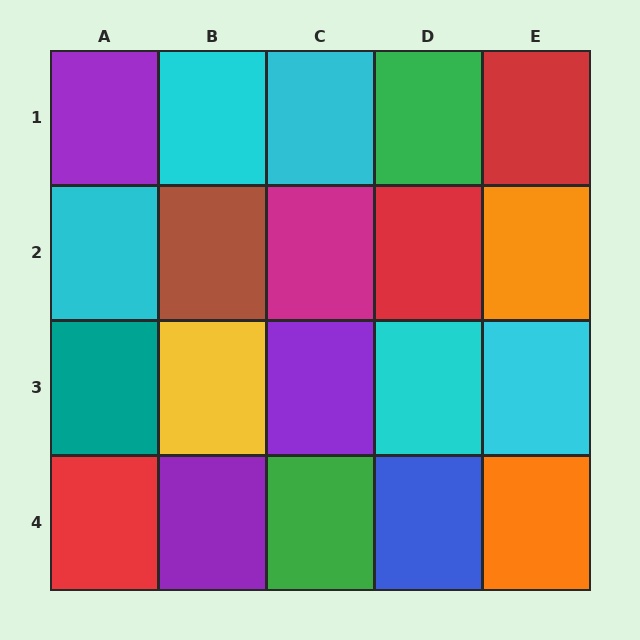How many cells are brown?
1 cell is brown.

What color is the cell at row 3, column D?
Cyan.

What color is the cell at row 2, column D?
Red.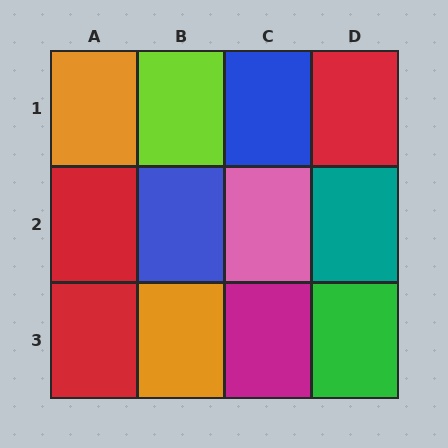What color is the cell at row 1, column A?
Orange.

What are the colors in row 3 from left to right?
Red, orange, magenta, green.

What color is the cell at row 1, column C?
Blue.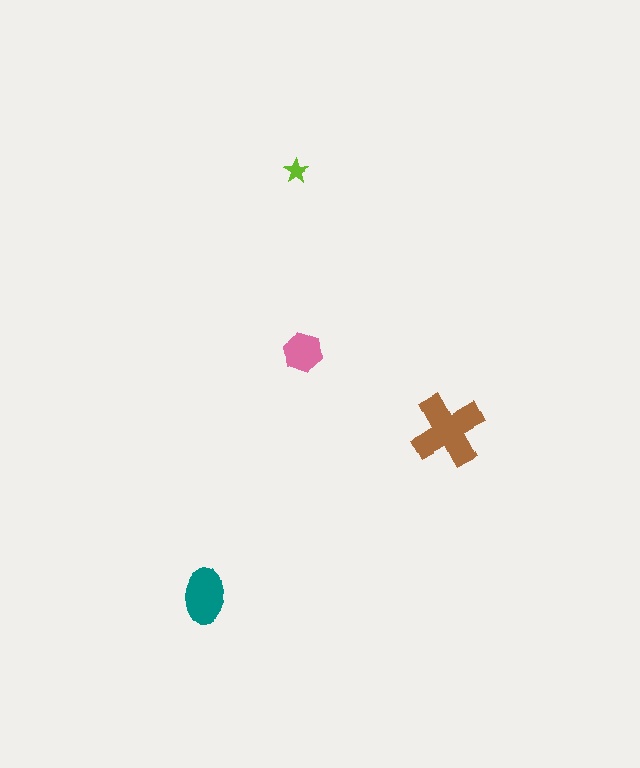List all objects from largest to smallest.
The brown cross, the teal ellipse, the pink hexagon, the lime star.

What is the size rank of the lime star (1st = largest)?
4th.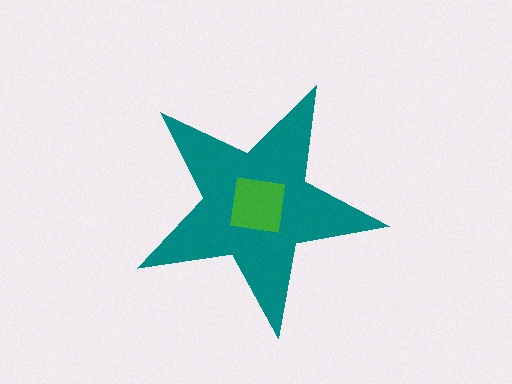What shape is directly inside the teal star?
The green square.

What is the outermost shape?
The teal star.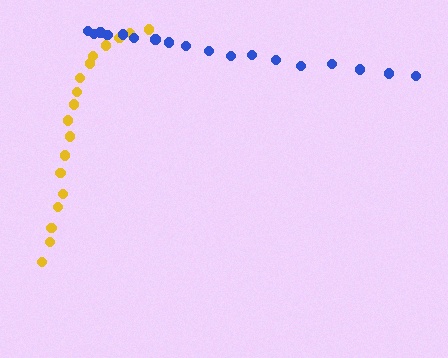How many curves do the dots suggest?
There are 2 distinct paths.